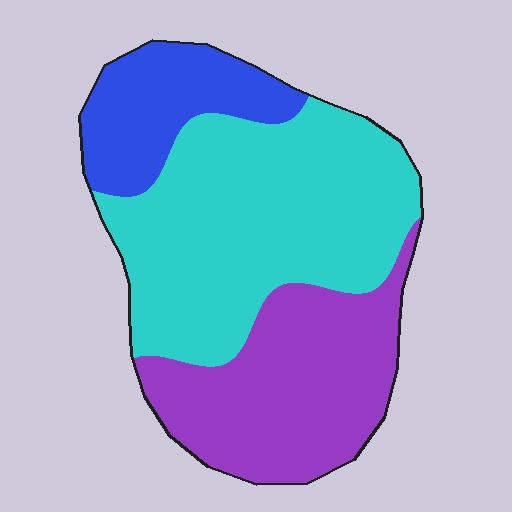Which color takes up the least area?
Blue, at roughly 15%.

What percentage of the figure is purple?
Purple covers roughly 35% of the figure.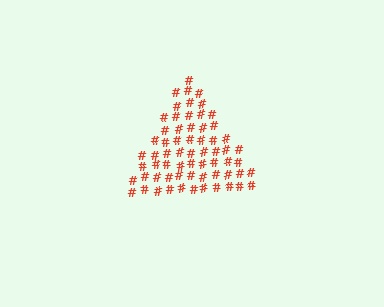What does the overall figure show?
The overall figure shows a triangle.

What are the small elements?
The small elements are hash symbols.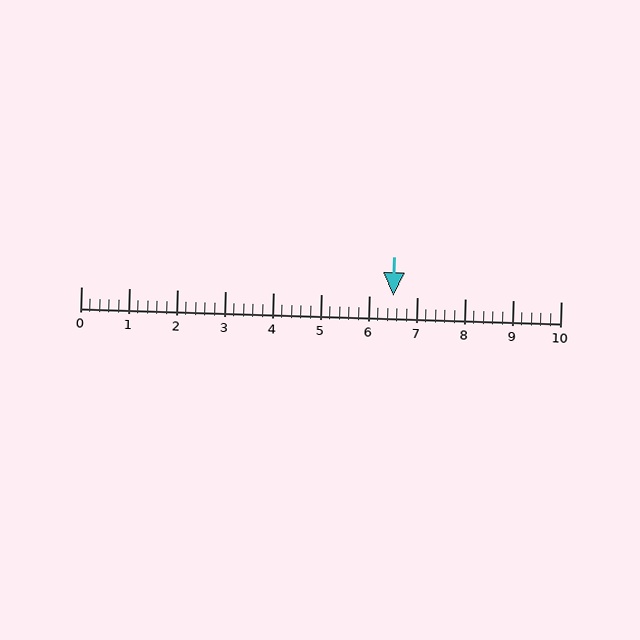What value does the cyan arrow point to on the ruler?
The cyan arrow points to approximately 6.5.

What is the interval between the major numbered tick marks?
The major tick marks are spaced 1 units apart.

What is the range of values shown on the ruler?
The ruler shows values from 0 to 10.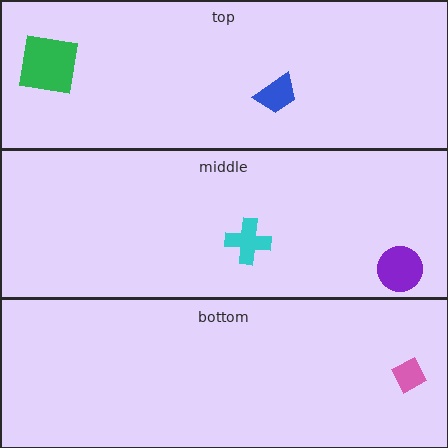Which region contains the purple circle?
The middle region.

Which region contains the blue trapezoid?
The top region.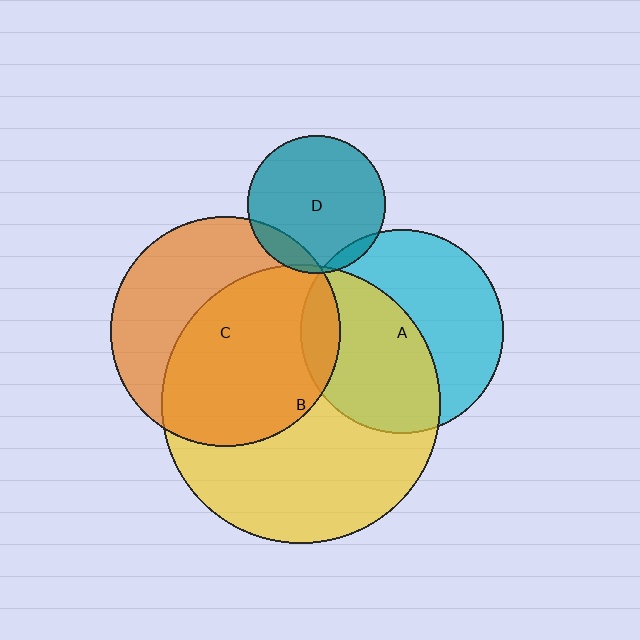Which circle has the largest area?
Circle B (yellow).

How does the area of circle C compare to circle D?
Approximately 2.8 times.